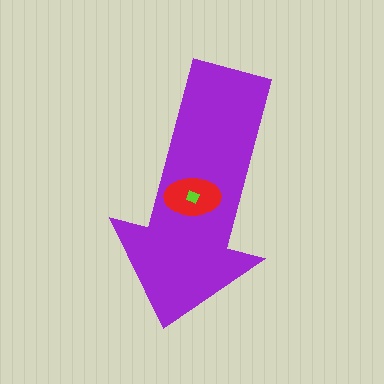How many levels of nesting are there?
3.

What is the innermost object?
The lime diamond.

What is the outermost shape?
The purple arrow.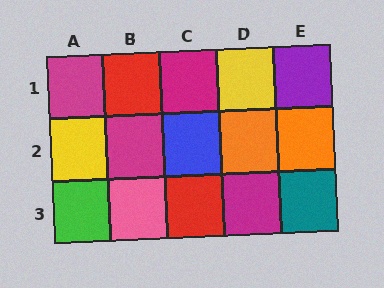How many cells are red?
2 cells are red.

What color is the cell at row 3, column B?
Pink.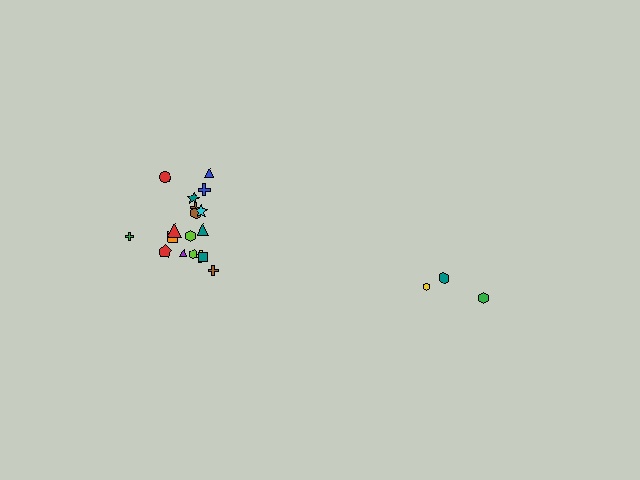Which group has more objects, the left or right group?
The left group.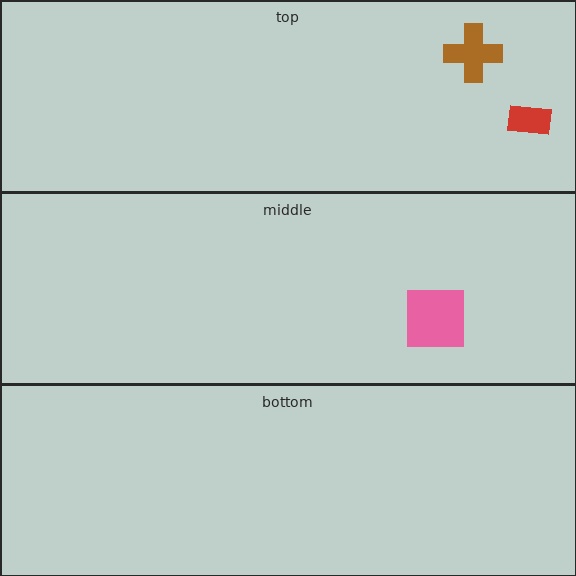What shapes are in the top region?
The brown cross, the red rectangle.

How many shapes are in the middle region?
1.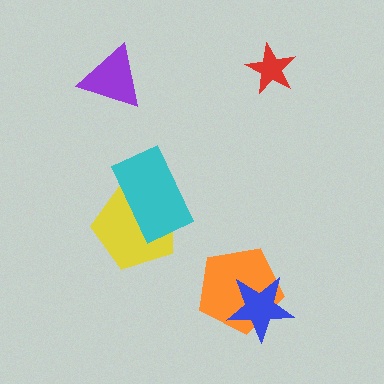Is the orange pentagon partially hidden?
Yes, it is partially covered by another shape.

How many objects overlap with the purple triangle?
0 objects overlap with the purple triangle.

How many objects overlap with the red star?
0 objects overlap with the red star.